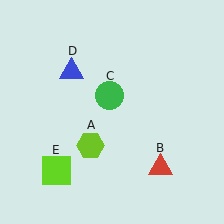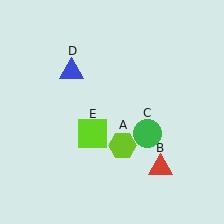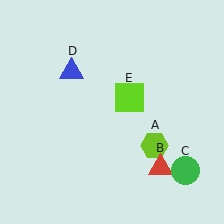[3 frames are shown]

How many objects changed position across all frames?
3 objects changed position: lime hexagon (object A), green circle (object C), lime square (object E).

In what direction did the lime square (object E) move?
The lime square (object E) moved up and to the right.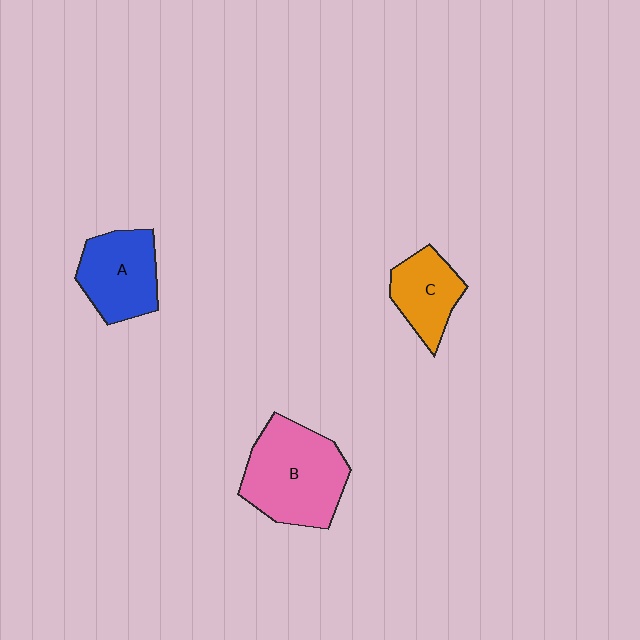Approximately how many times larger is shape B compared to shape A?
Approximately 1.4 times.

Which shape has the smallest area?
Shape C (orange).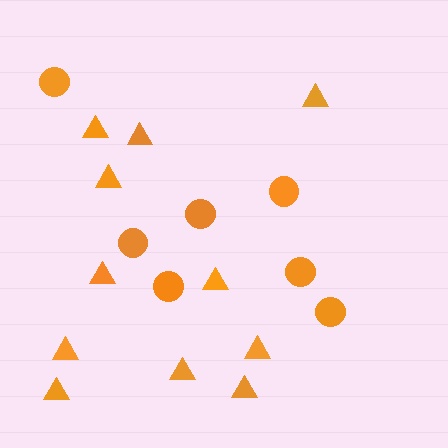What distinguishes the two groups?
There are 2 groups: one group of triangles (11) and one group of circles (7).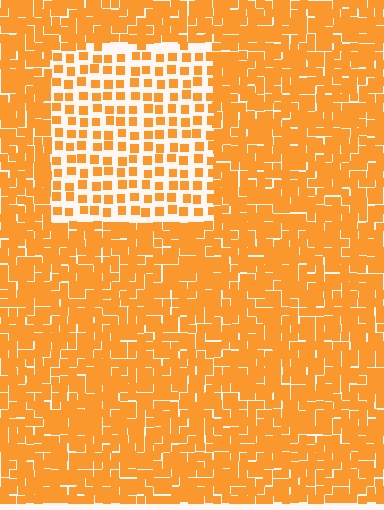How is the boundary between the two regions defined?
The boundary is defined by a change in element density (approximately 2.2x ratio). All elements are the same color, size, and shape.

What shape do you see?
I see a rectangle.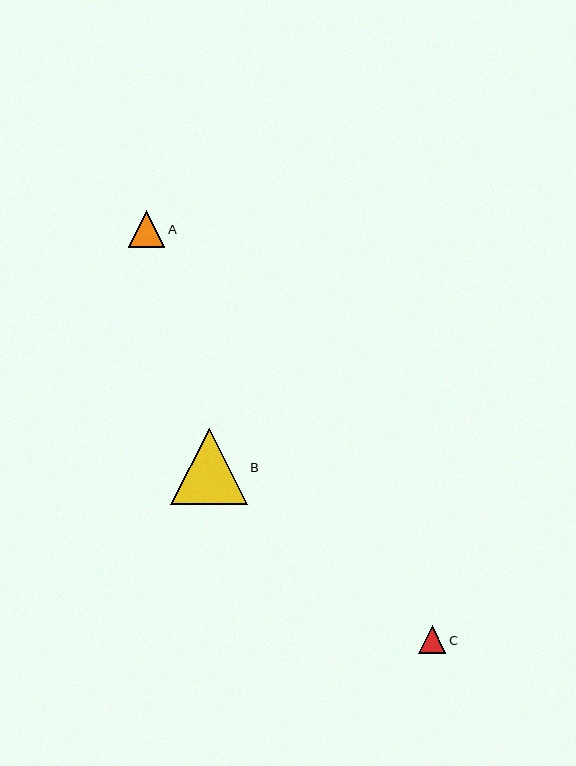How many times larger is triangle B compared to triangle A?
Triangle B is approximately 2.1 times the size of triangle A.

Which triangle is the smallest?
Triangle C is the smallest with a size of approximately 28 pixels.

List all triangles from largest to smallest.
From largest to smallest: B, A, C.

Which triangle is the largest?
Triangle B is the largest with a size of approximately 76 pixels.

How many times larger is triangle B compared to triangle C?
Triangle B is approximately 2.7 times the size of triangle C.